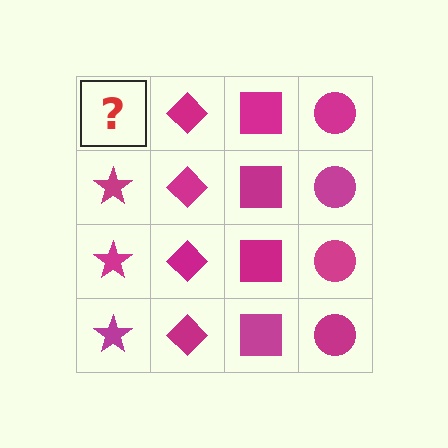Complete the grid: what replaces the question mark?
The question mark should be replaced with a magenta star.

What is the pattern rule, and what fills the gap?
The rule is that each column has a consistent shape. The gap should be filled with a magenta star.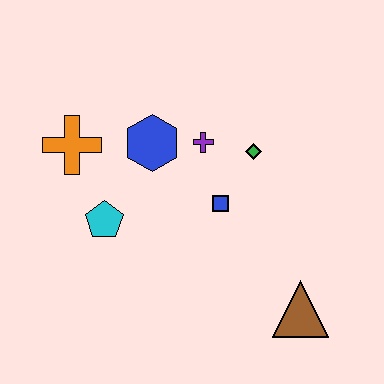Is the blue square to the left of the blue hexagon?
No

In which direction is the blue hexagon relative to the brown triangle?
The blue hexagon is above the brown triangle.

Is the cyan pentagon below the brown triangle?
No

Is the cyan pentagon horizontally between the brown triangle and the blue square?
No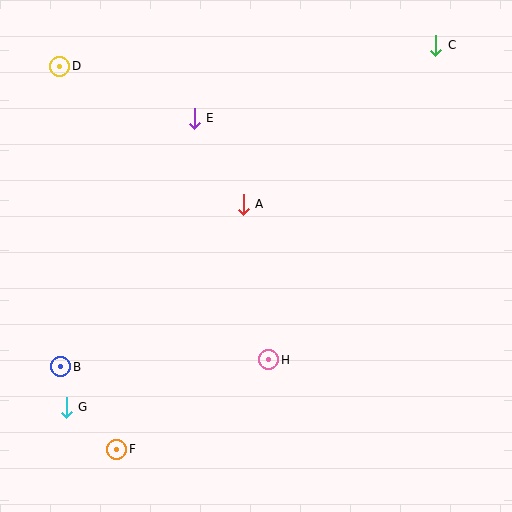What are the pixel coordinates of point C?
Point C is at (436, 45).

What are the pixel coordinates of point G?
Point G is at (66, 407).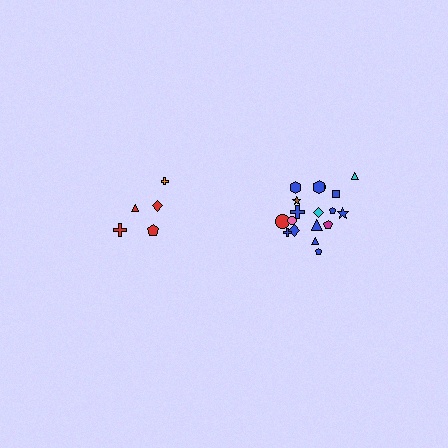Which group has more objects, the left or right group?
The right group.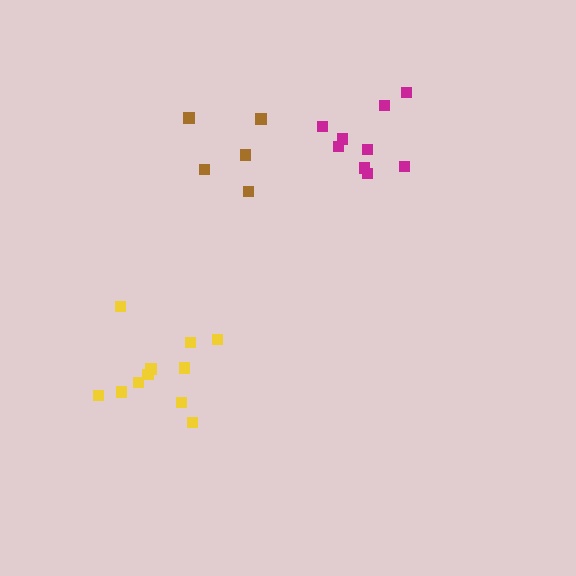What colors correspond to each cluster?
The clusters are colored: brown, yellow, magenta.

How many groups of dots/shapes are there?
There are 3 groups.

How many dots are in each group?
Group 1: 5 dots, Group 2: 11 dots, Group 3: 9 dots (25 total).